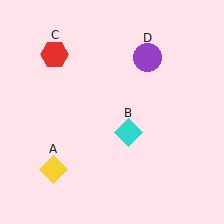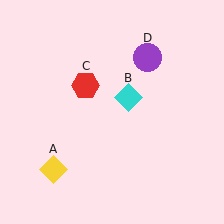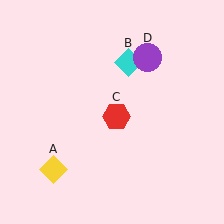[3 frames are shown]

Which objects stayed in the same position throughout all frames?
Yellow diamond (object A) and purple circle (object D) remained stationary.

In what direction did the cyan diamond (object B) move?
The cyan diamond (object B) moved up.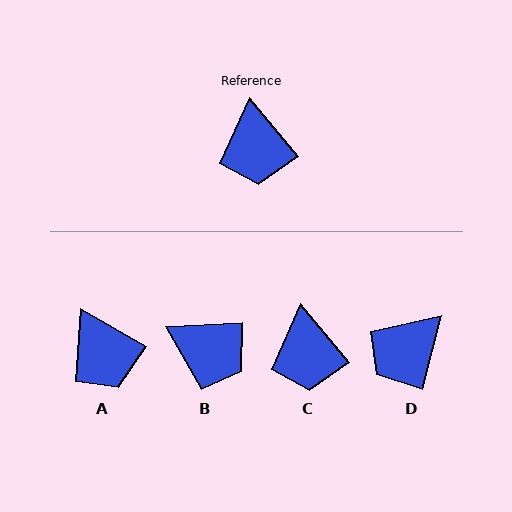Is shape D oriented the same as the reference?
No, it is off by about 54 degrees.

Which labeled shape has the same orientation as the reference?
C.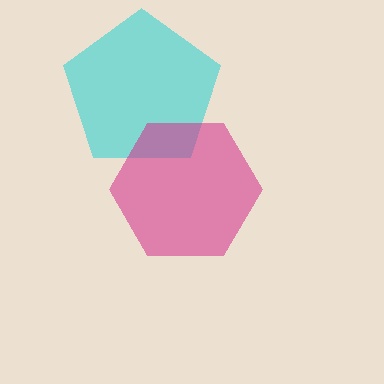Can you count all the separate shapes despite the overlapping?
Yes, there are 2 separate shapes.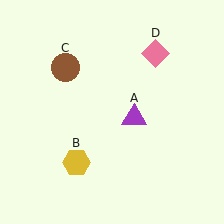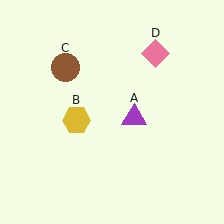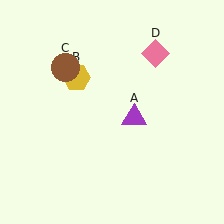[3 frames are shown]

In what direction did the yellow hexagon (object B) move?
The yellow hexagon (object B) moved up.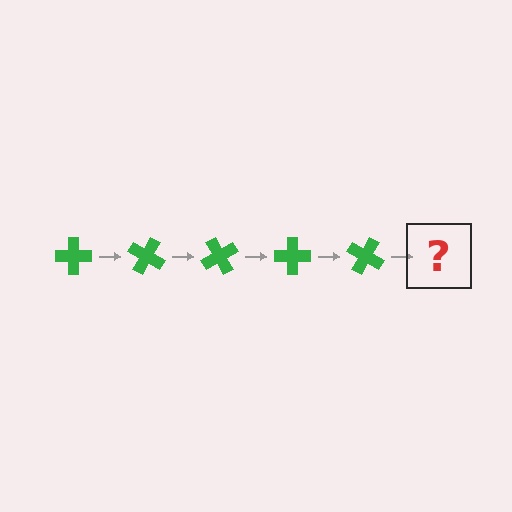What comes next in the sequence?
The next element should be a green cross rotated 150 degrees.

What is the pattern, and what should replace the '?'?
The pattern is that the cross rotates 30 degrees each step. The '?' should be a green cross rotated 150 degrees.